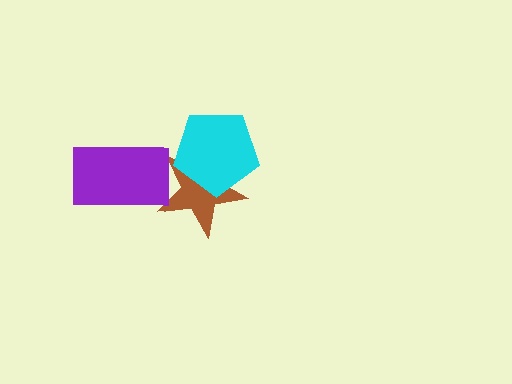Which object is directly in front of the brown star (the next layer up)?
The cyan pentagon is directly in front of the brown star.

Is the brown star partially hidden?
Yes, it is partially covered by another shape.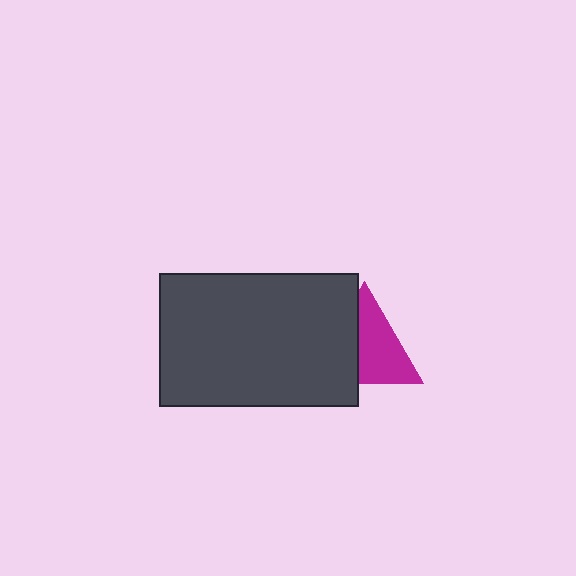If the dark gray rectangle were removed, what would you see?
You would see the complete magenta triangle.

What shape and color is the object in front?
The object in front is a dark gray rectangle.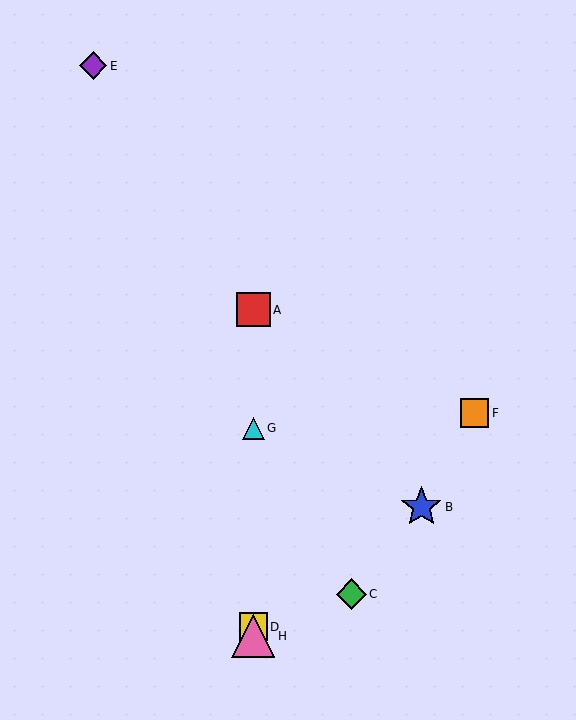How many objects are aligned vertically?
4 objects (A, D, G, H) are aligned vertically.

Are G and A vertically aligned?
Yes, both are at x≈253.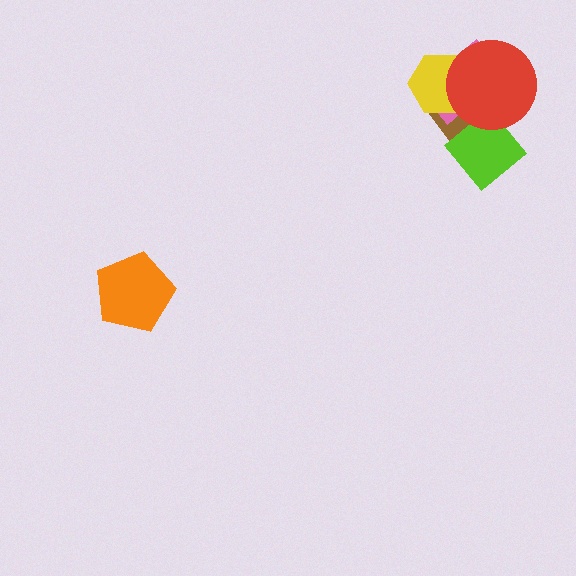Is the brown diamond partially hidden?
Yes, it is partially covered by another shape.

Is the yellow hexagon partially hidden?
Yes, it is partially covered by another shape.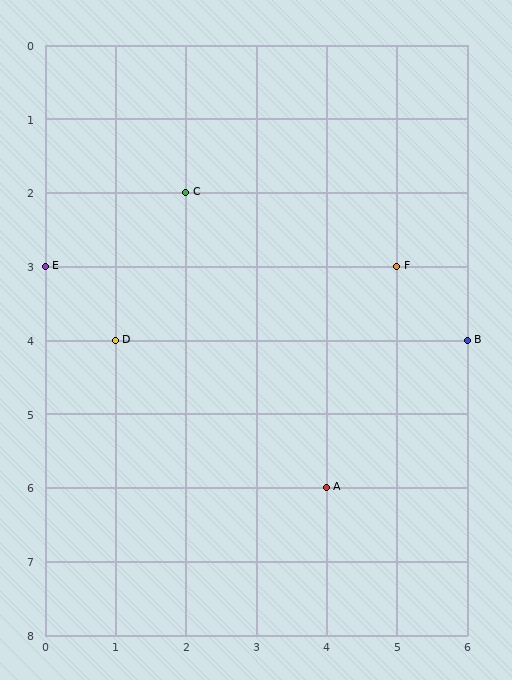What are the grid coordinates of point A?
Point A is at grid coordinates (4, 6).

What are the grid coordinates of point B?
Point B is at grid coordinates (6, 4).